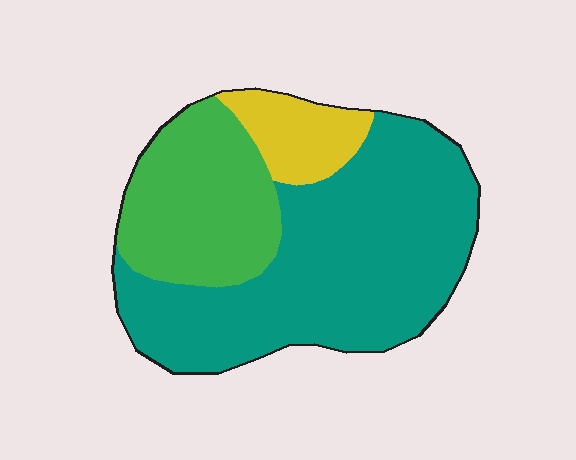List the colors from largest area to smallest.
From largest to smallest: teal, green, yellow.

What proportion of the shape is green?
Green covers around 30% of the shape.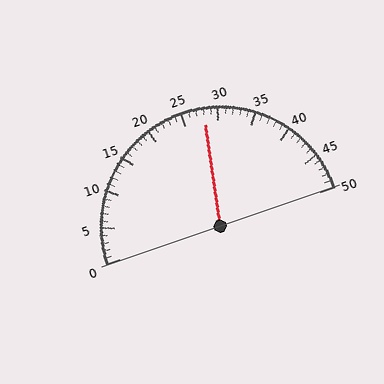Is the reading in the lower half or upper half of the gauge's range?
The reading is in the upper half of the range (0 to 50).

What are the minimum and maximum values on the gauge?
The gauge ranges from 0 to 50.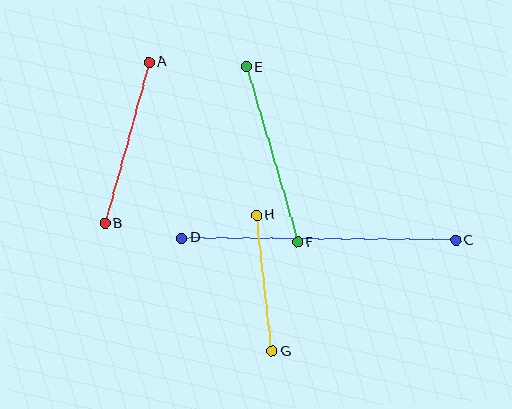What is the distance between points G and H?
The distance is approximately 137 pixels.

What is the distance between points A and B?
The distance is approximately 167 pixels.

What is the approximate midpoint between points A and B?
The midpoint is at approximately (127, 143) pixels.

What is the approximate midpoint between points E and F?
The midpoint is at approximately (272, 155) pixels.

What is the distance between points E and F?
The distance is approximately 182 pixels.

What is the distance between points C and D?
The distance is approximately 273 pixels.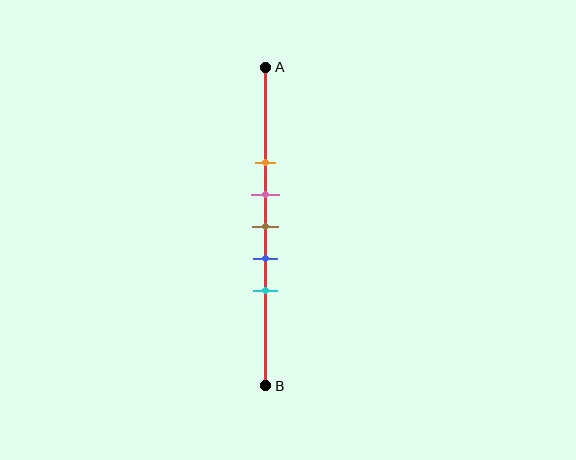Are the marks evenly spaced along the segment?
Yes, the marks are approximately evenly spaced.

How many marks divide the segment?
There are 5 marks dividing the segment.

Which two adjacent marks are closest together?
The pink and brown marks are the closest adjacent pair.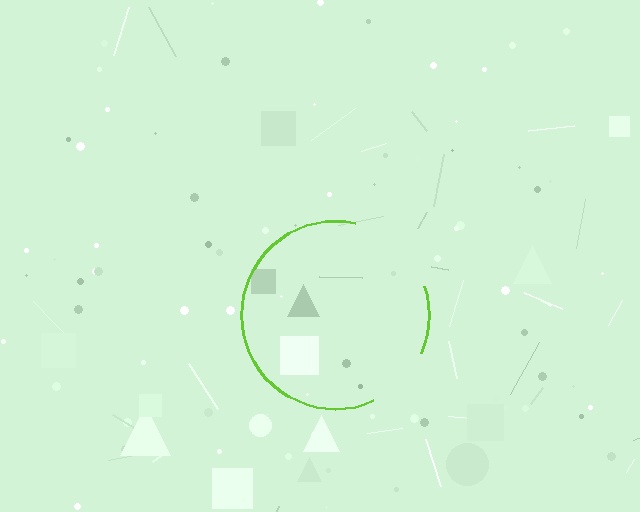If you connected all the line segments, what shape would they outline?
They would outline a circle.